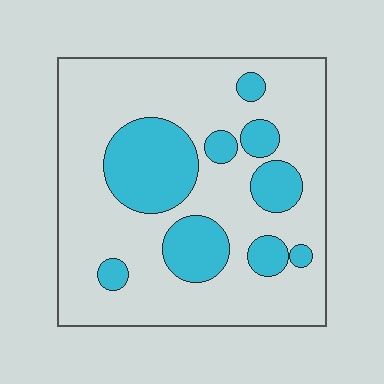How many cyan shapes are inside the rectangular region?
9.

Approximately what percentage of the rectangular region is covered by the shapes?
Approximately 25%.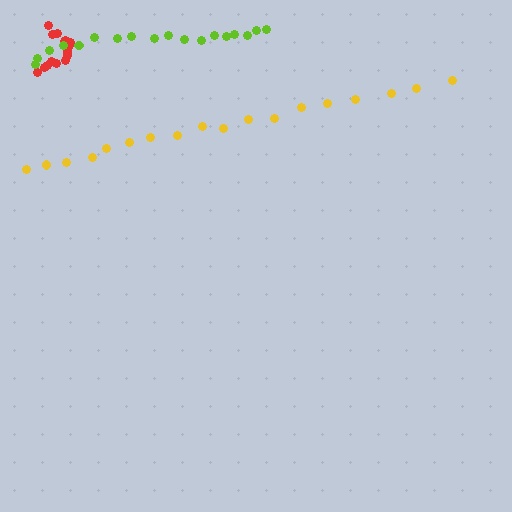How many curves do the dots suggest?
There are 3 distinct paths.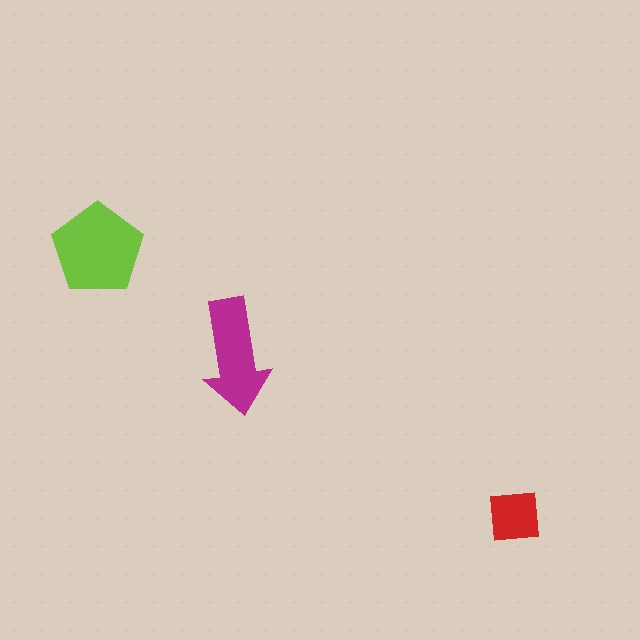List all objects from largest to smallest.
The lime pentagon, the magenta arrow, the red square.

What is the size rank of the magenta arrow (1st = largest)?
2nd.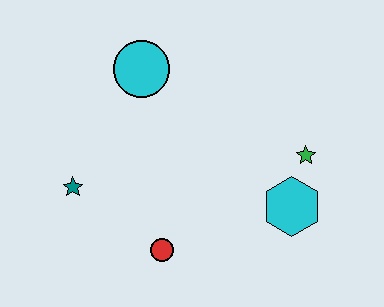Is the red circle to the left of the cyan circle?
No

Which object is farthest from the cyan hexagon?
The teal star is farthest from the cyan hexagon.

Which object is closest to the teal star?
The red circle is closest to the teal star.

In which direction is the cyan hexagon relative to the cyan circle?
The cyan hexagon is to the right of the cyan circle.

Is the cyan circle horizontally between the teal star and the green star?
Yes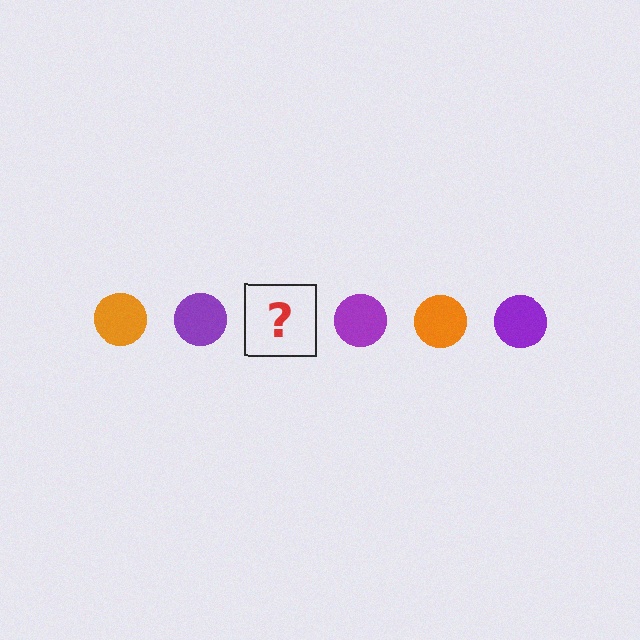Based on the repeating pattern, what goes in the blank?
The blank should be an orange circle.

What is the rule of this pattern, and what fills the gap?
The rule is that the pattern cycles through orange, purple circles. The gap should be filled with an orange circle.